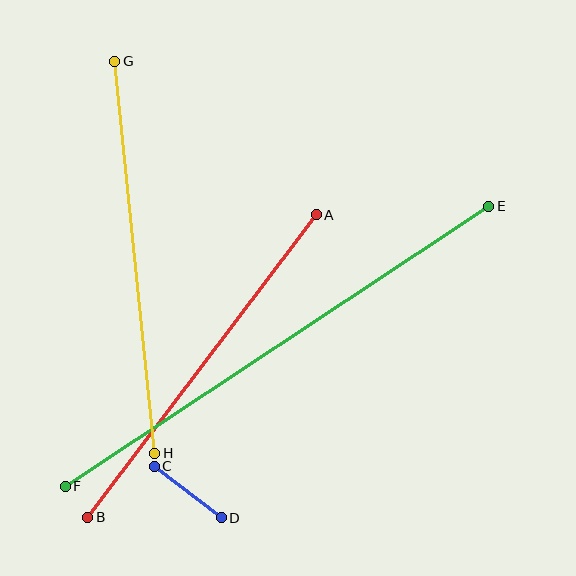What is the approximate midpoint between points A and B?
The midpoint is at approximately (202, 366) pixels.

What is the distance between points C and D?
The distance is approximately 84 pixels.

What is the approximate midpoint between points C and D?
The midpoint is at approximately (188, 492) pixels.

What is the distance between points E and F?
The distance is approximately 507 pixels.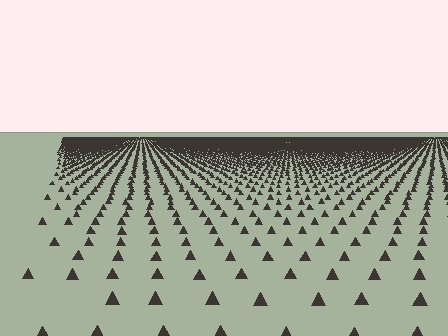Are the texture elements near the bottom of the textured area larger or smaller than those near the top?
Larger. Near the bottom, elements are closer to the viewer and appear at a bigger on-screen size.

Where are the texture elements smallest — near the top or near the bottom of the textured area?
Near the top.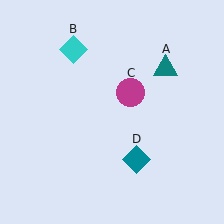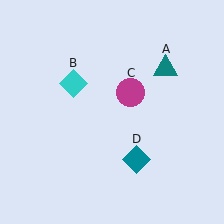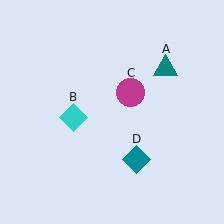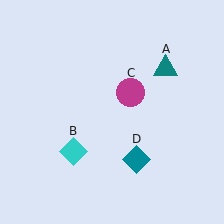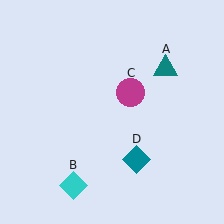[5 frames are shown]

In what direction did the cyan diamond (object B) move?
The cyan diamond (object B) moved down.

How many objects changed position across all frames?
1 object changed position: cyan diamond (object B).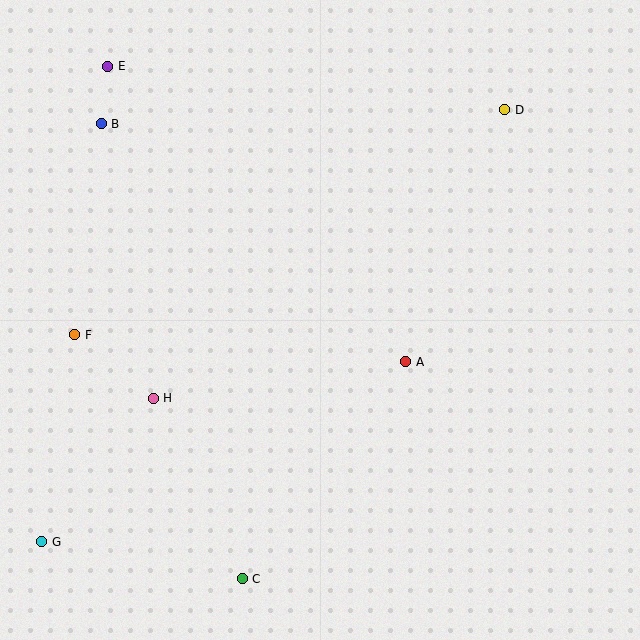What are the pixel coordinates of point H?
Point H is at (153, 398).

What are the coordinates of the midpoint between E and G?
The midpoint between E and G is at (75, 304).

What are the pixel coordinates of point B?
Point B is at (101, 124).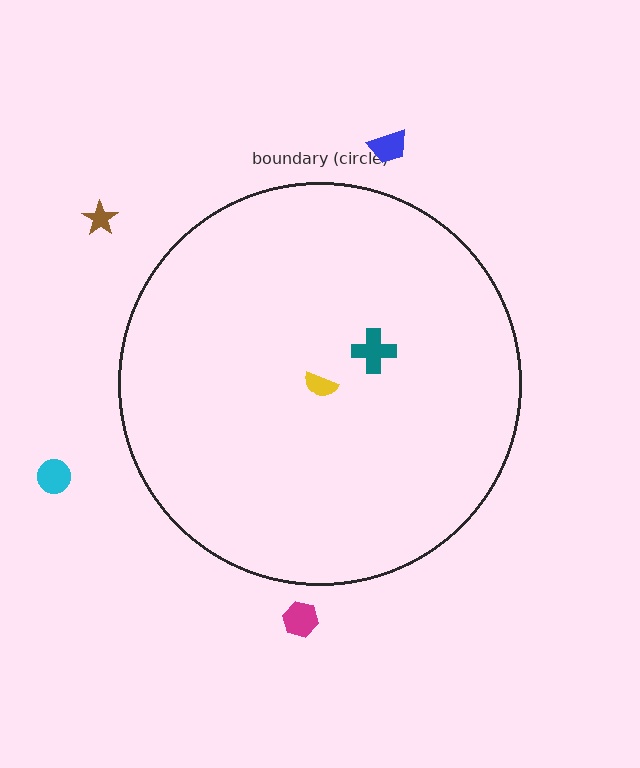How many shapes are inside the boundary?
2 inside, 4 outside.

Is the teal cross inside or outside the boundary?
Inside.